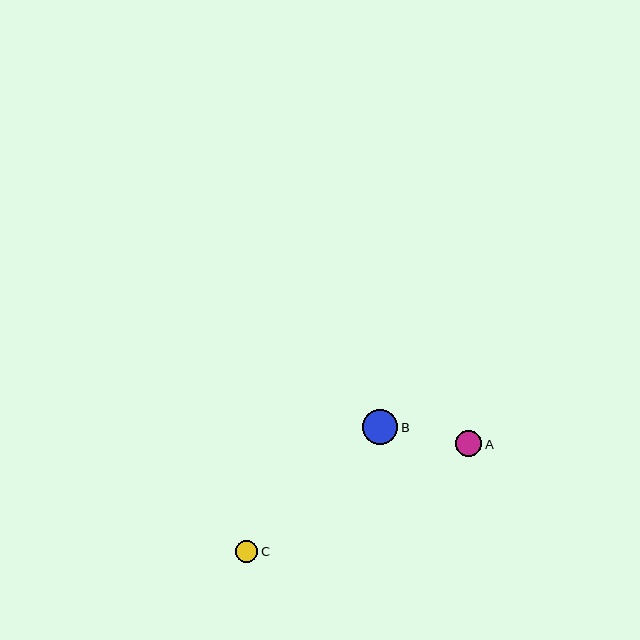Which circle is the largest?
Circle B is the largest with a size of approximately 35 pixels.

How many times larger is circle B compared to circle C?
Circle B is approximately 1.6 times the size of circle C.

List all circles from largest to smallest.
From largest to smallest: B, A, C.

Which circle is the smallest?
Circle C is the smallest with a size of approximately 22 pixels.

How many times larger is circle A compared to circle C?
Circle A is approximately 1.2 times the size of circle C.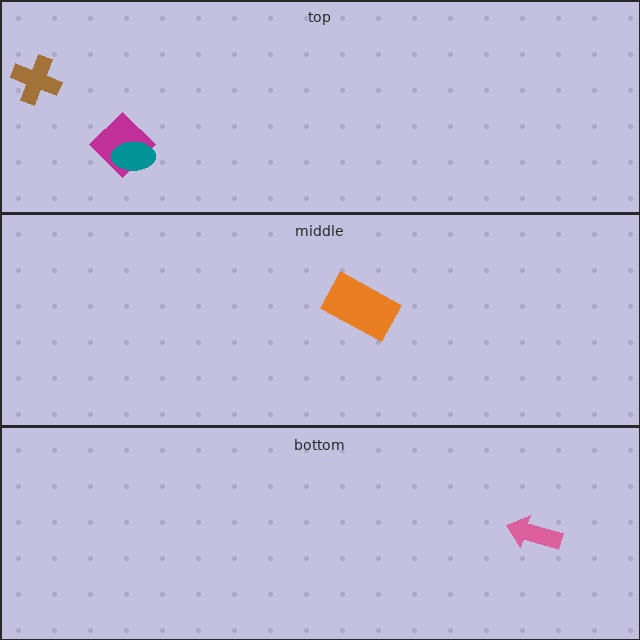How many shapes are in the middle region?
1.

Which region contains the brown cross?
The top region.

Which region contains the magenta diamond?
The top region.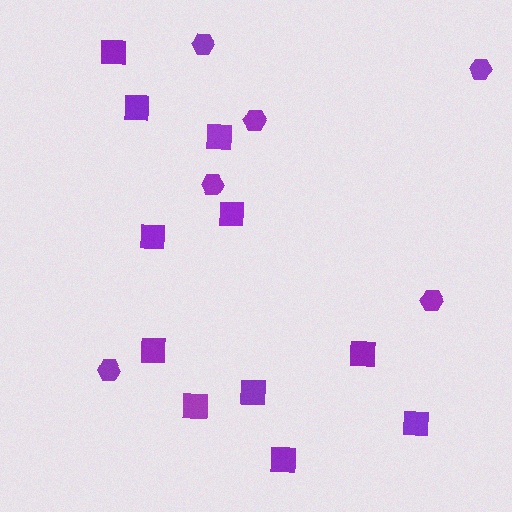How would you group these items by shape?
There are 2 groups: one group of hexagons (6) and one group of squares (11).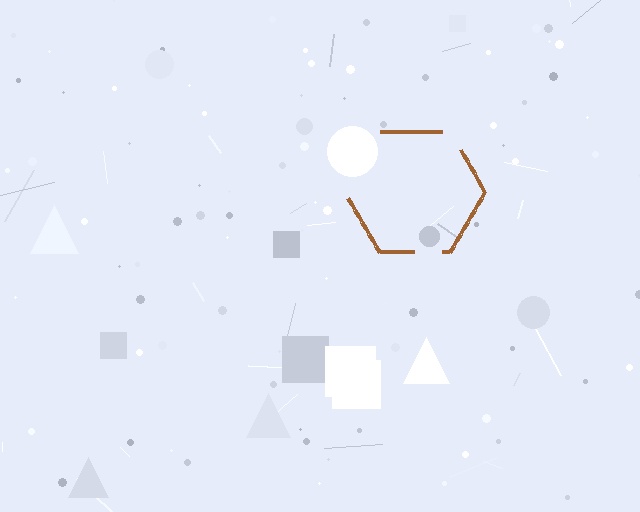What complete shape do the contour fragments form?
The contour fragments form a hexagon.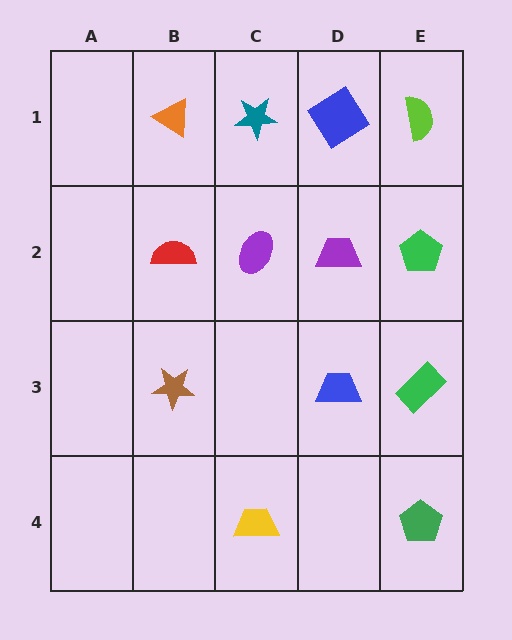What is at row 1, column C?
A teal star.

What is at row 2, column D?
A purple trapezoid.